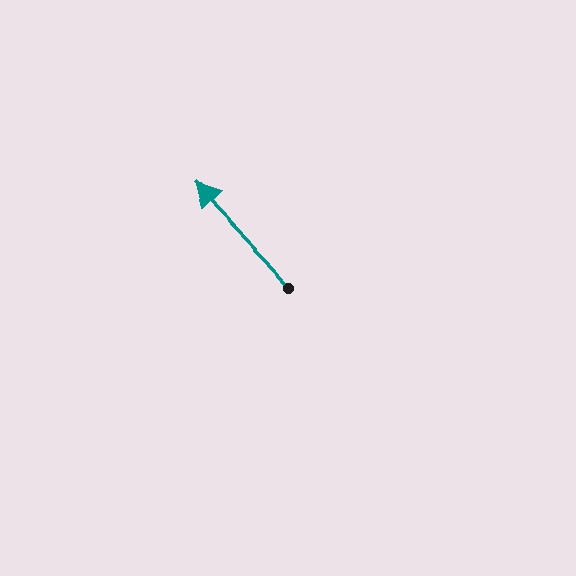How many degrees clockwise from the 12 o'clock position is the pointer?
Approximately 317 degrees.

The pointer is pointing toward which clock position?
Roughly 11 o'clock.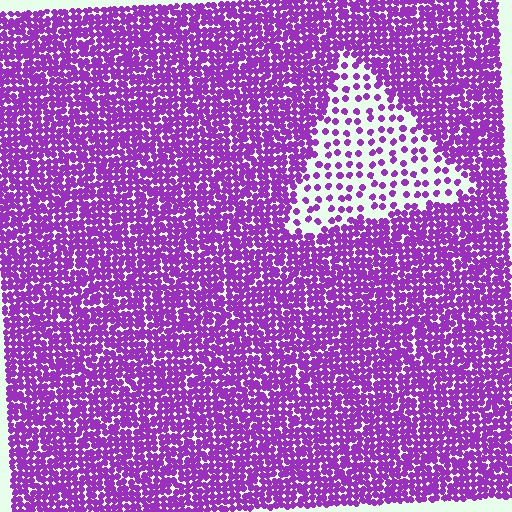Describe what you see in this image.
The image contains small purple elements arranged at two different densities. A triangle-shaped region is visible where the elements are less densely packed than the surrounding area.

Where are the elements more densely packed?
The elements are more densely packed outside the triangle boundary.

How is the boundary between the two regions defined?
The boundary is defined by a change in element density (approximately 3.1x ratio). All elements are the same color, size, and shape.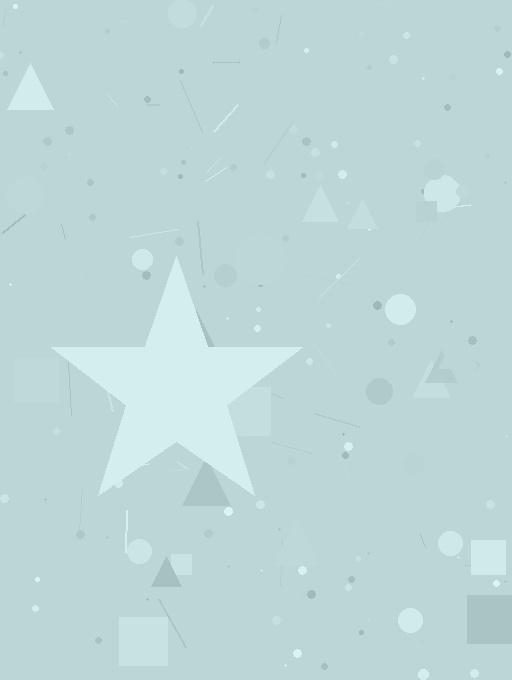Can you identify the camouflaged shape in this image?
The camouflaged shape is a star.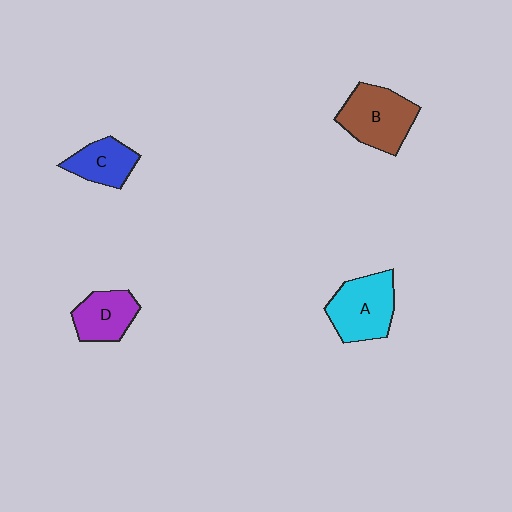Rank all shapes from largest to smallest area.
From largest to smallest: B (brown), A (cyan), D (purple), C (blue).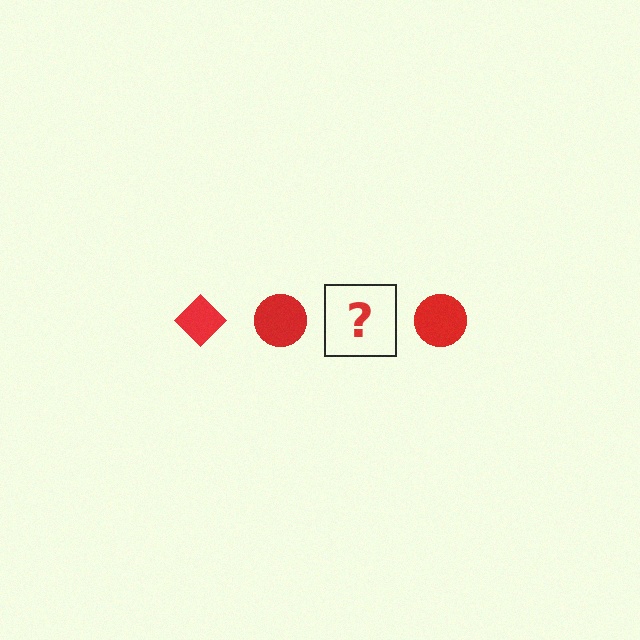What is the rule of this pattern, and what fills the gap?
The rule is that the pattern cycles through diamond, circle shapes in red. The gap should be filled with a red diamond.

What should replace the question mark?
The question mark should be replaced with a red diamond.